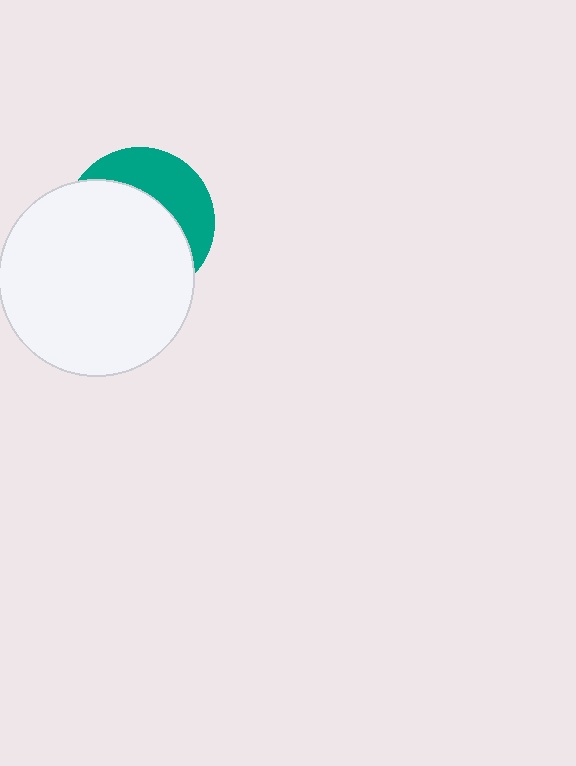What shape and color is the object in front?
The object in front is a white circle.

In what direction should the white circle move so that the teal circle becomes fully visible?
The white circle should move toward the lower-left. That is the shortest direction to clear the overlap and leave the teal circle fully visible.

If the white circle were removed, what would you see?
You would see the complete teal circle.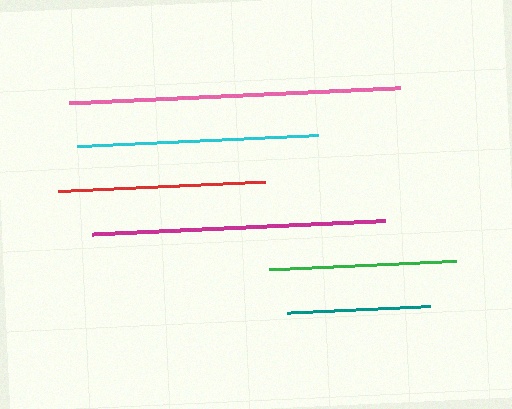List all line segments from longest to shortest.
From longest to shortest: pink, magenta, cyan, red, green, teal.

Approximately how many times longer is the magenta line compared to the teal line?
The magenta line is approximately 2.0 times the length of the teal line.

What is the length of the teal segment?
The teal segment is approximately 143 pixels long.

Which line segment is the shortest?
The teal line is the shortest at approximately 143 pixels.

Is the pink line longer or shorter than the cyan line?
The pink line is longer than the cyan line.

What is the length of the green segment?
The green segment is approximately 187 pixels long.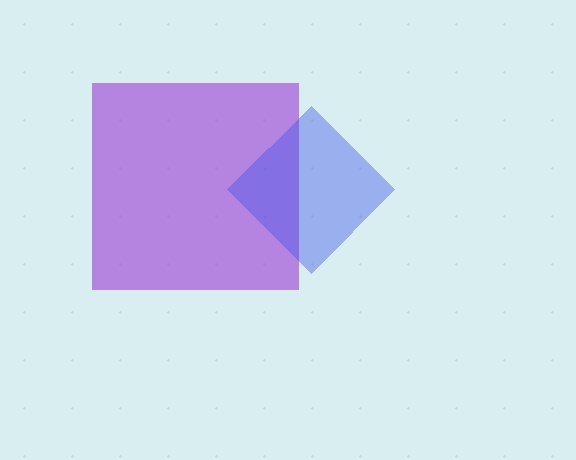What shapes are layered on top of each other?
The layered shapes are: a purple square, a blue diamond.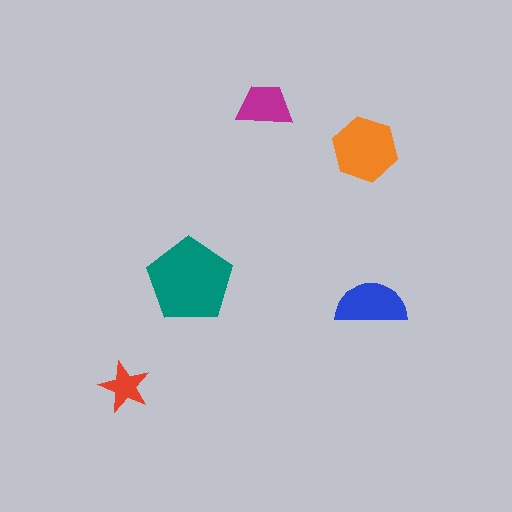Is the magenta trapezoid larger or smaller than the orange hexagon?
Smaller.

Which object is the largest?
The teal pentagon.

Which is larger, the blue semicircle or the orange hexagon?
The orange hexagon.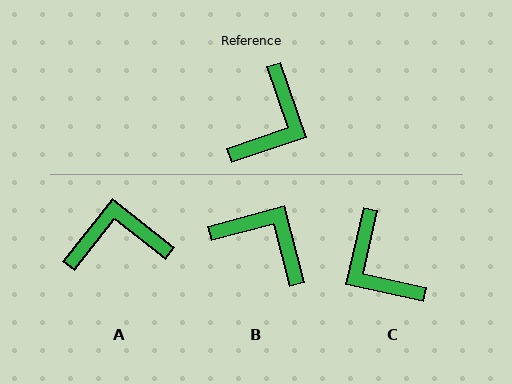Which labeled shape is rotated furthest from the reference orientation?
A, about 123 degrees away.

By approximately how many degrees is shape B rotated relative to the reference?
Approximately 86 degrees counter-clockwise.